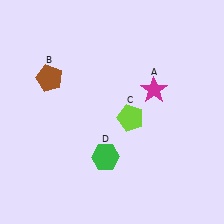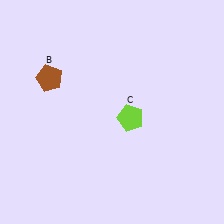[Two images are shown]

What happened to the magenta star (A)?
The magenta star (A) was removed in Image 2. It was in the top-right area of Image 1.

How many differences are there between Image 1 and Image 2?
There are 2 differences between the two images.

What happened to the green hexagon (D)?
The green hexagon (D) was removed in Image 2. It was in the bottom-left area of Image 1.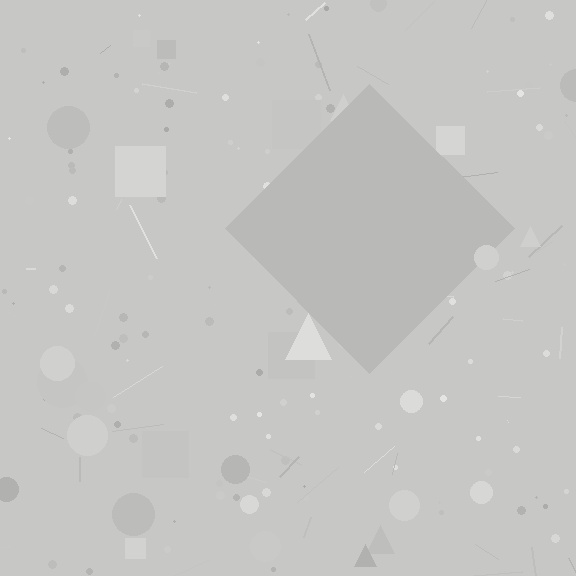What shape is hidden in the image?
A diamond is hidden in the image.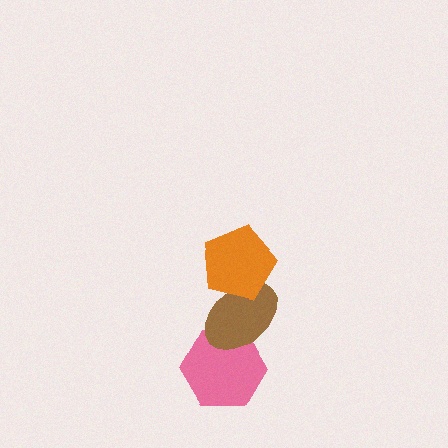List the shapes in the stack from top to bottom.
From top to bottom: the orange pentagon, the brown ellipse, the pink hexagon.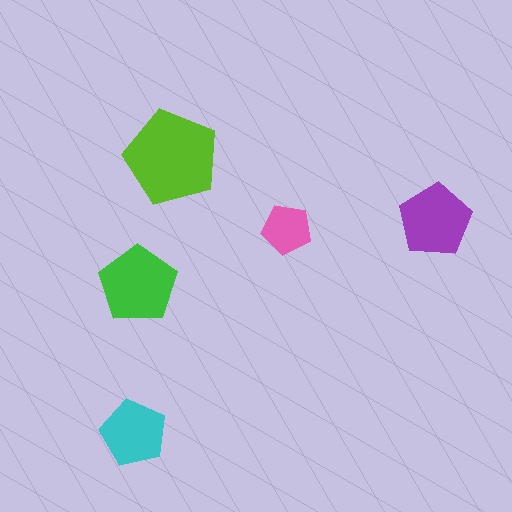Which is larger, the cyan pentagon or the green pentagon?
The green one.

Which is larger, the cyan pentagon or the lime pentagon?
The lime one.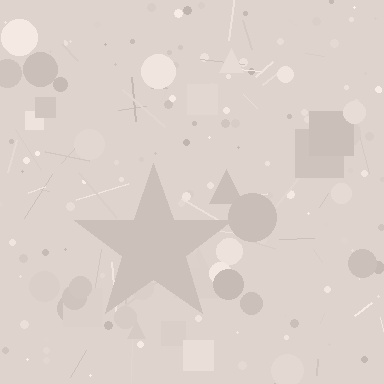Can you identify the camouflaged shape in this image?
The camouflaged shape is a star.